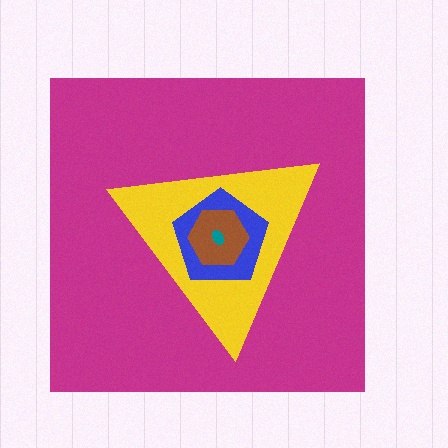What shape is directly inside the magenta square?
The yellow triangle.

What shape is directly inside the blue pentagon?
The brown hexagon.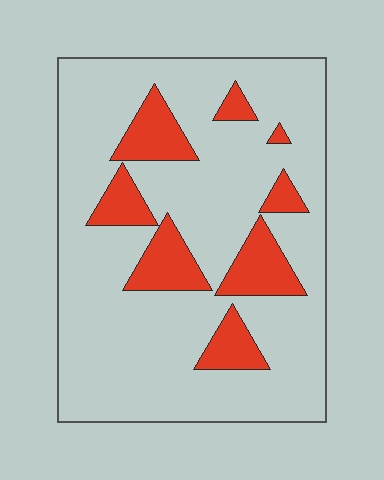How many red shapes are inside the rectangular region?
8.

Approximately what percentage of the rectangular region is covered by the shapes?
Approximately 20%.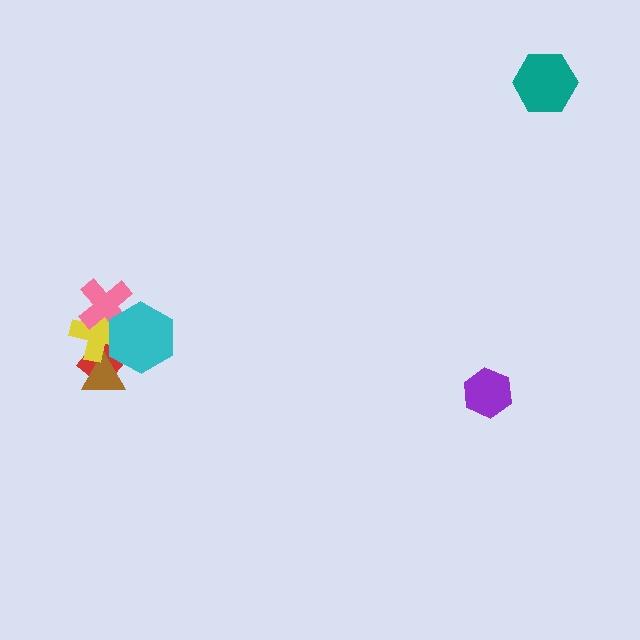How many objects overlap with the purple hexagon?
0 objects overlap with the purple hexagon.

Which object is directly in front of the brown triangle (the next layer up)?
The yellow cross is directly in front of the brown triangle.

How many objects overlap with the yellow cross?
4 objects overlap with the yellow cross.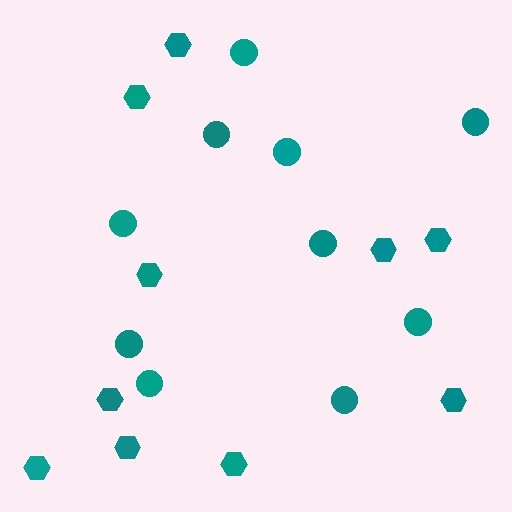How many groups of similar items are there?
There are 2 groups: one group of circles (10) and one group of hexagons (10).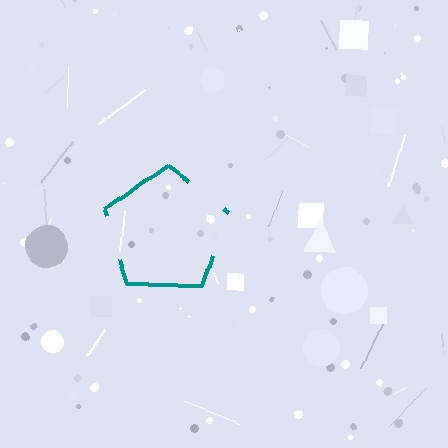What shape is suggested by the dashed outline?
The dashed outline suggests a pentagon.